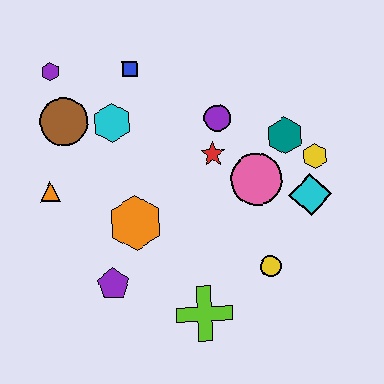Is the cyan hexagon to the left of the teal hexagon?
Yes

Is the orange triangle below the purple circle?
Yes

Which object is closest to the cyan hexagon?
The brown circle is closest to the cyan hexagon.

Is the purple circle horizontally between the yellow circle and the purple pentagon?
Yes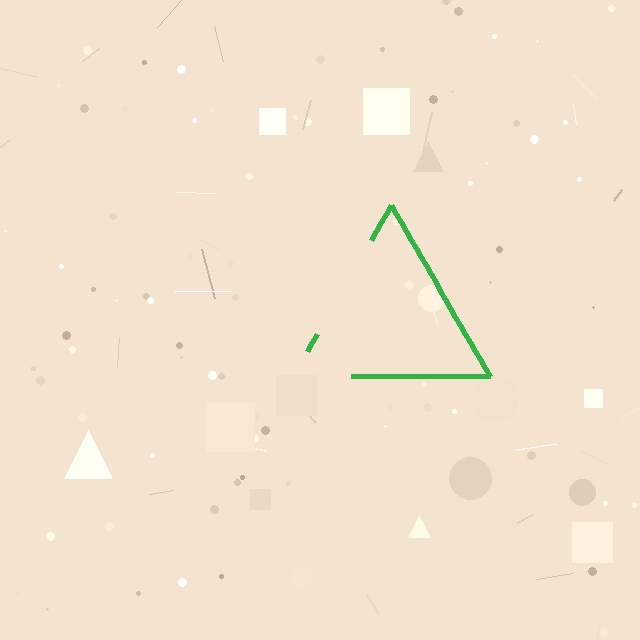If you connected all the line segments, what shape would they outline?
They would outline a triangle.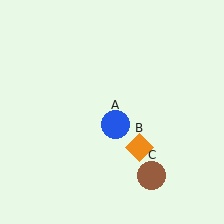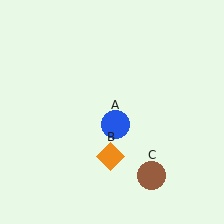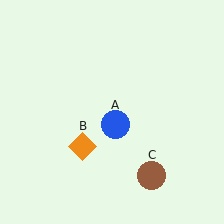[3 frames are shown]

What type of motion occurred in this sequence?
The orange diamond (object B) rotated clockwise around the center of the scene.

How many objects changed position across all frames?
1 object changed position: orange diamond (object B).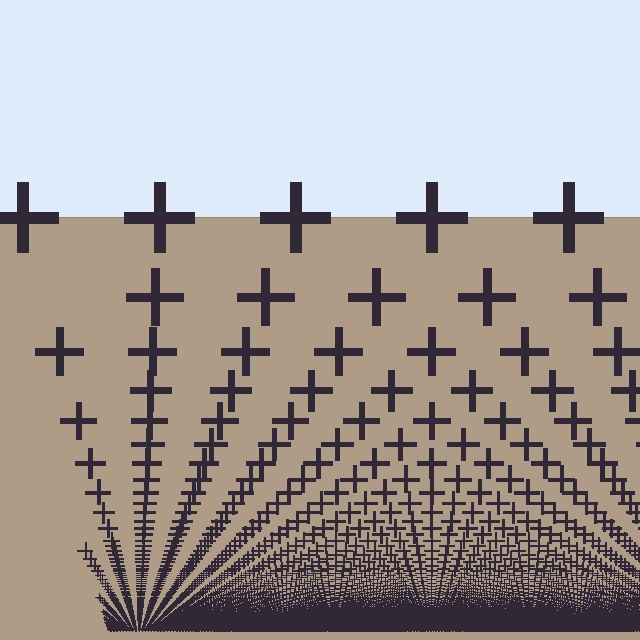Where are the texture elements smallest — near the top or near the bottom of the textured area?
Near the bottom.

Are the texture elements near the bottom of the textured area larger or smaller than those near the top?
Smaller. The gradient is inverted — elements near the bottom are smaller and denser.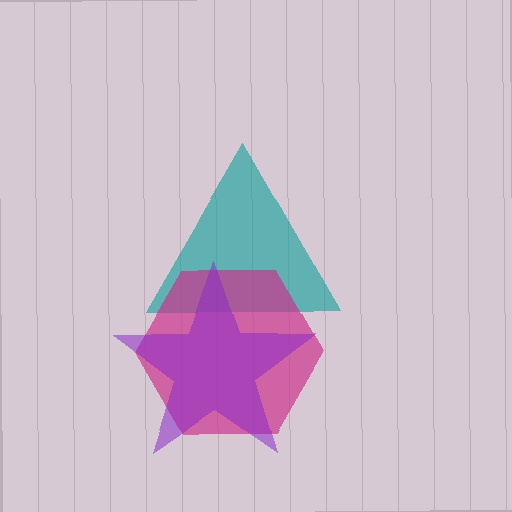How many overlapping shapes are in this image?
There are 3 overlapping shapes in the image.